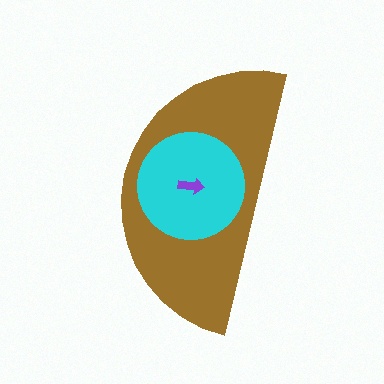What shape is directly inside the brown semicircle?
The cyan circle.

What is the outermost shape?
The brown semicircle.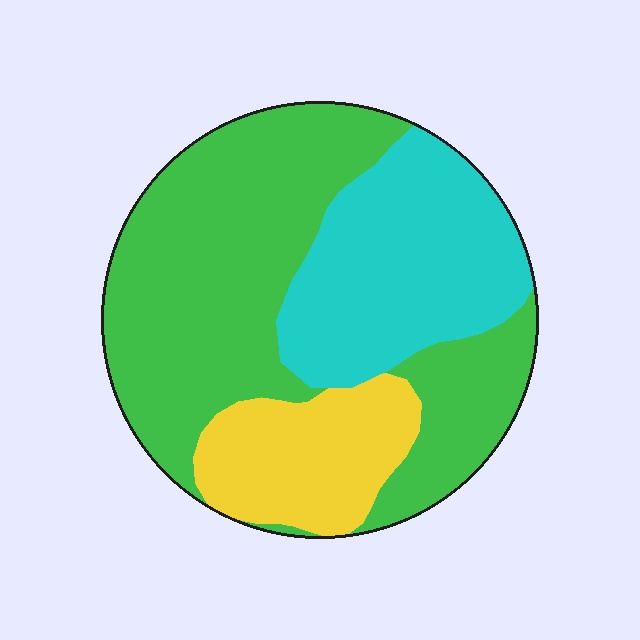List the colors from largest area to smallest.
From largest to smallest: green, cyan, yellow.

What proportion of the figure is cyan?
Cyan takes up about one quarter (1/4) of the figure.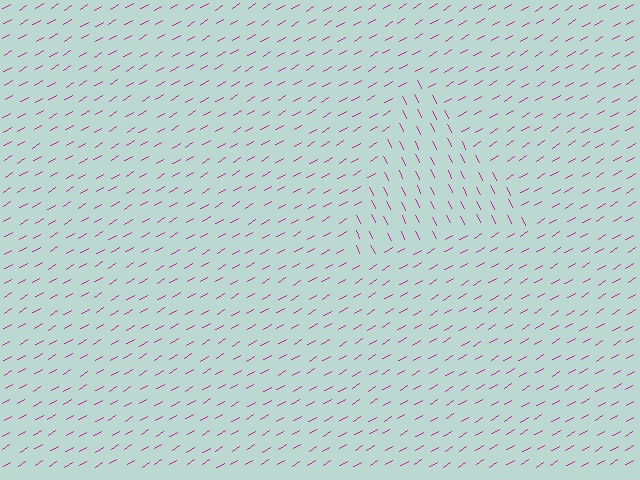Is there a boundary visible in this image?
Yes, there is a texture boundary formed by a change in line orientation.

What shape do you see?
I see a triangle.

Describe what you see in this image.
The image is filled with small magenta line segments. A triangle region in the image has lines oriented differently from the surrounding lines, creating a visible texture boundary.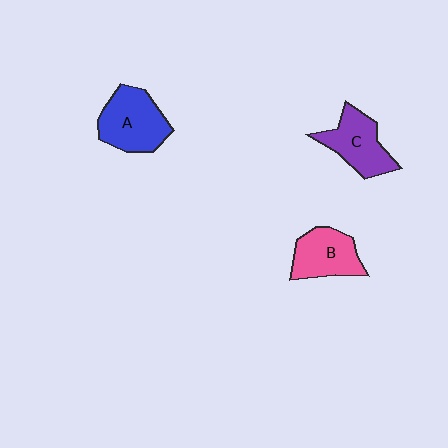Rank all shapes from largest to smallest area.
From largest to smallest: A (blue), C (purple), B (pink).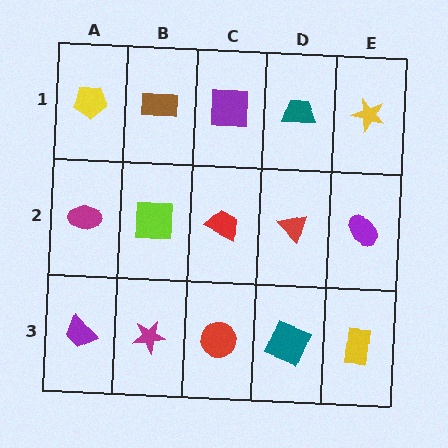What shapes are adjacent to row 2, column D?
A teal trapezoid (row 1, column D), a teal square (row 3, column D), a red trapezoid (row 2, column C), a purple ellipse (row 2, column E).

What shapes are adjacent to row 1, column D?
A red triangle (row 2, column D), a purple square (row 1, column C), a yellow star (row 1, column E).